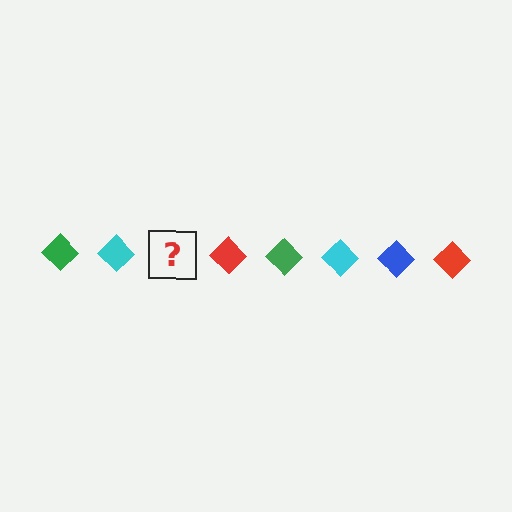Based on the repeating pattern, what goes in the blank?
The blank should be a blue diamond.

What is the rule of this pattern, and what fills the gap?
The rule is that the pattern cycles through green, cyan, blue, red diamonds. The gap should be filled with a blue diamond.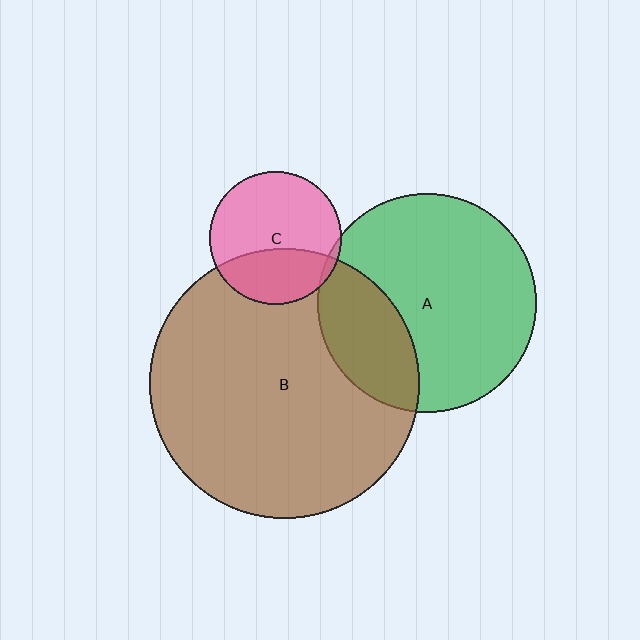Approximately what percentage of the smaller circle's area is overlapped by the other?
Approximately 25%.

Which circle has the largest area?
Circle B (brown).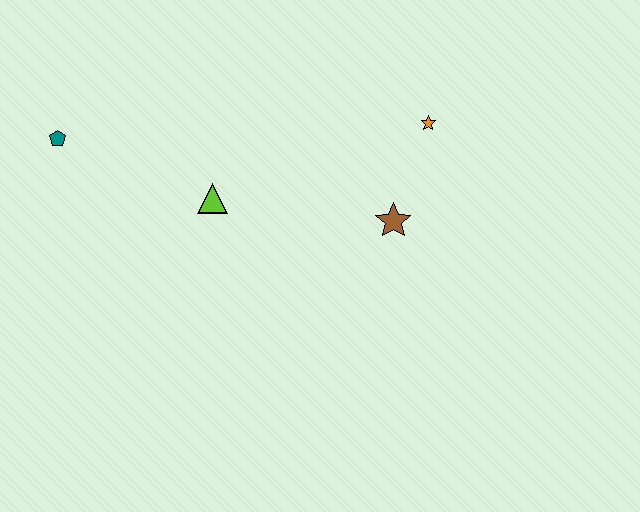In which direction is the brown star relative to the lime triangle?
The brown star is to the right of the lime triangle.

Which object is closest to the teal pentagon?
The lime triangle is closest to the teal pentagon.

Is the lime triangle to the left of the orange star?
Yes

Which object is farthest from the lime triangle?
The orange star is farthest from the lime triangle.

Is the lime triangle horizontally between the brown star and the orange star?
No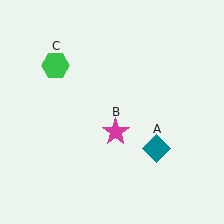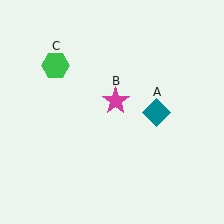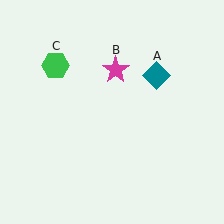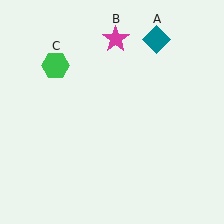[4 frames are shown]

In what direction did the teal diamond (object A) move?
The teal diamond (object A) moved up.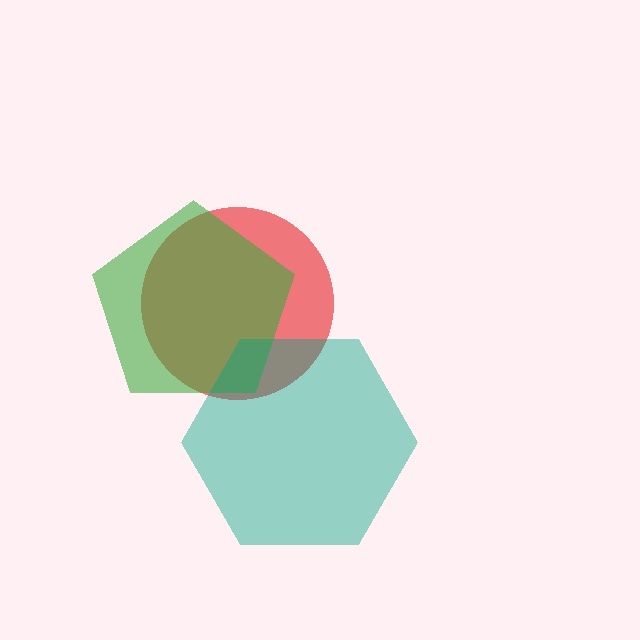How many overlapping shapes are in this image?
There are 3 overlapping shapes in the image.